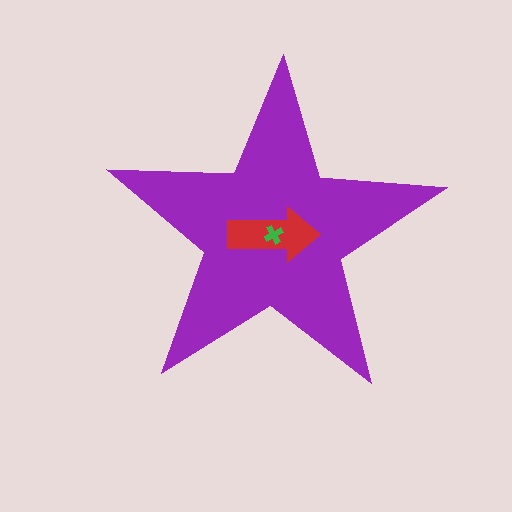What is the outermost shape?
The purple star.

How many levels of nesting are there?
3.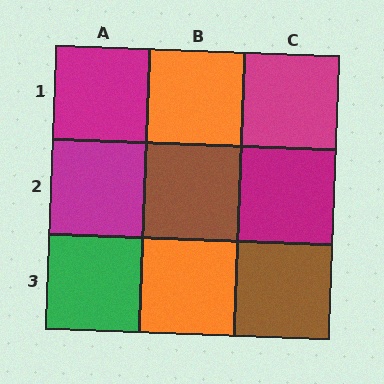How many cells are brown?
2 cells are brown.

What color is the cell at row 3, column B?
Orange.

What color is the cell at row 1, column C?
Magenta.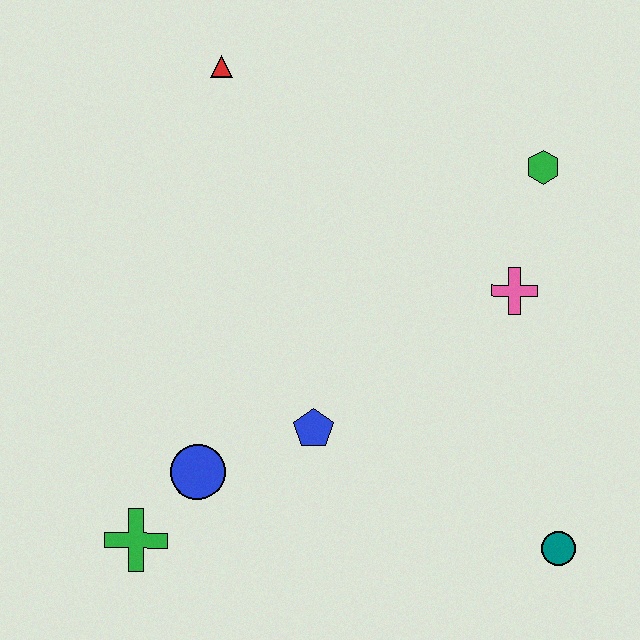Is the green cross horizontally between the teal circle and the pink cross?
No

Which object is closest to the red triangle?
The green hexagon is closest to the red triangle.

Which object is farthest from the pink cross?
The green cross is farthest from the pink cross.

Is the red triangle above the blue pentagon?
Yes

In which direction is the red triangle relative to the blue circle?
The red triangle is above the blue circle.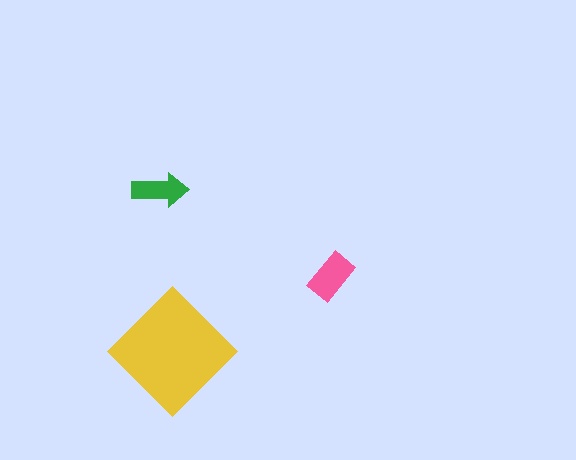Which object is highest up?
The green arrow is topmost.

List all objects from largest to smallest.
The yellow diamond, the pink rectangle, the green arrow.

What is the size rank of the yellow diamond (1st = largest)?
1st.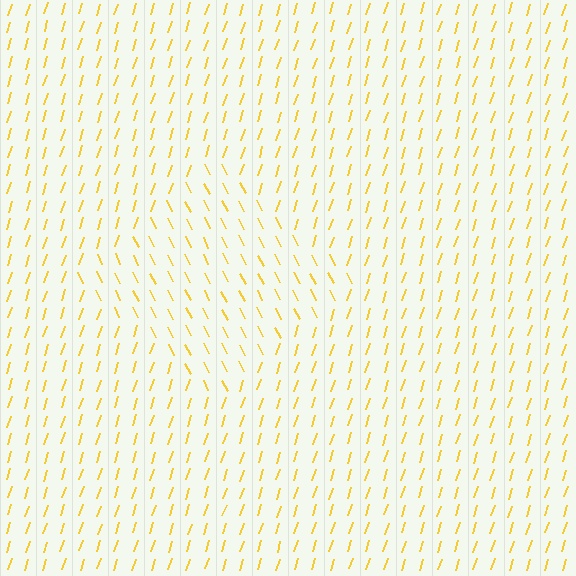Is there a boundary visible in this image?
Yes, there is a texture boundary formed by a change in line orientation.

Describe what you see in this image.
The image is filled with small yellow line segments. A diamond region in the image has lines oriented differently from the surrounding lines, creating a visible texture boundary.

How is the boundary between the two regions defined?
The boundary is defined purely by a change in line orientation (approximately 45 degrees difference). All lines are the same color and thickness.